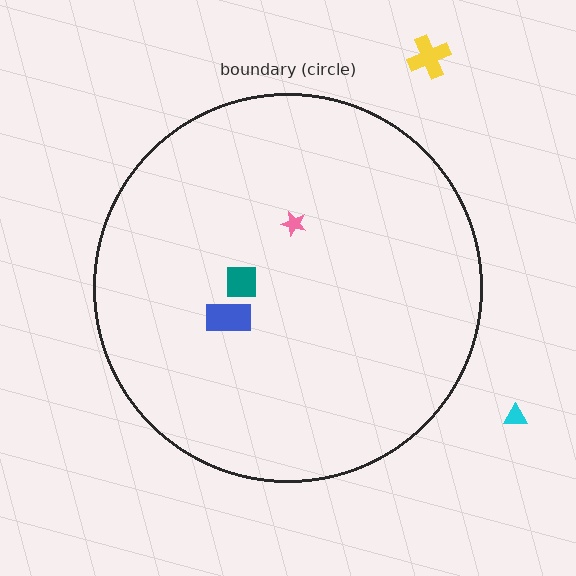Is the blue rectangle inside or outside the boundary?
Inside.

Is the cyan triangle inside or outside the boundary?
Outside.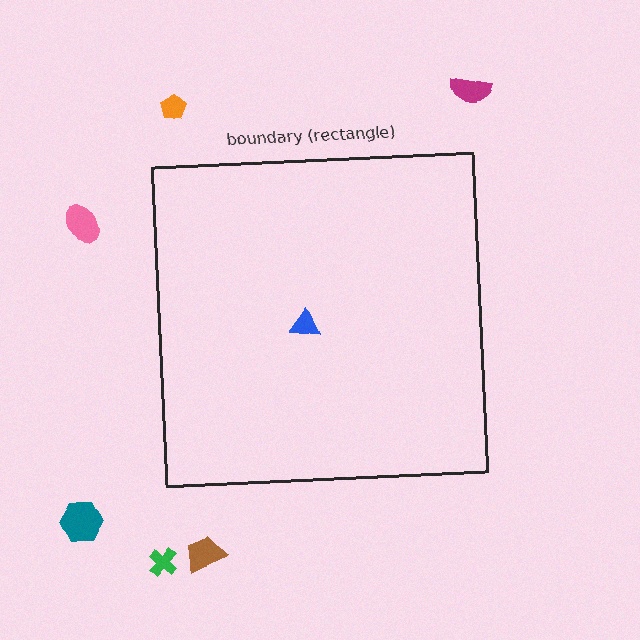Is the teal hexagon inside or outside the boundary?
Outside.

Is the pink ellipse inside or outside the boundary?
Outside.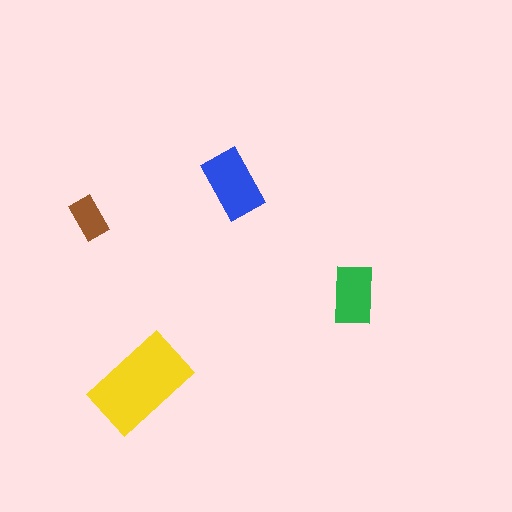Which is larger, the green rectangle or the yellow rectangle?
The yellow one.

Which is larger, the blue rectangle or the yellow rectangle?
The yellow one.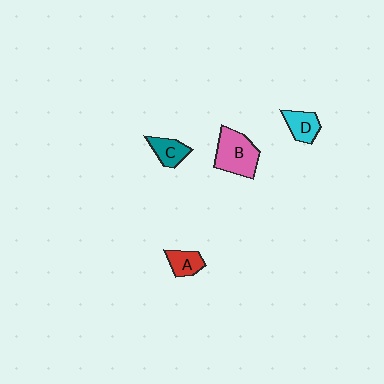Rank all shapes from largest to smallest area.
From largest to smallest: B (pink), D (cyan), C (teal), A (red).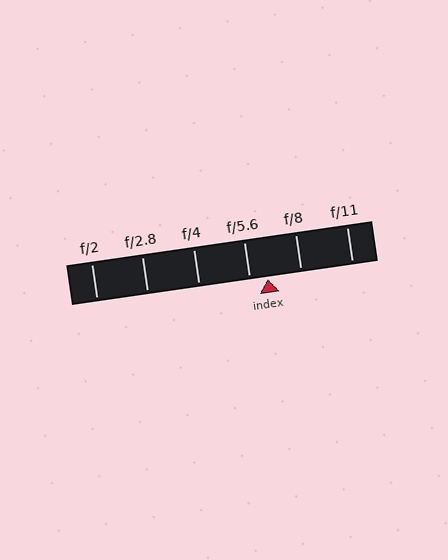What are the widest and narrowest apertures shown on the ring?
The widest aperture shown is f/2 and the narrowest is f/11.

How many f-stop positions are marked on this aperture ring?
There are 6 f-stop positions marked.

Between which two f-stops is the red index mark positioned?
The index mark is between f/5.6 and f/8.